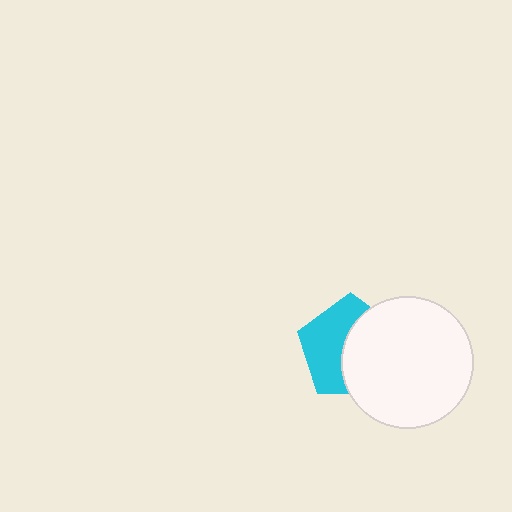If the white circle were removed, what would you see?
You would see the complete cyan pentagon.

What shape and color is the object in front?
The object in front is a white circle.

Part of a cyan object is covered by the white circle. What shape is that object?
It is a pentagon.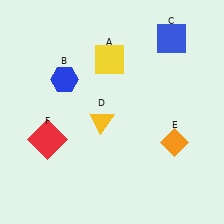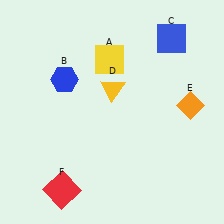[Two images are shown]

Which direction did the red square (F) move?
The red square (F) moved down.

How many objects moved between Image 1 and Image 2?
3 objects moved between the two images.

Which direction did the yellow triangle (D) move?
The yellow triangle (D) moved up.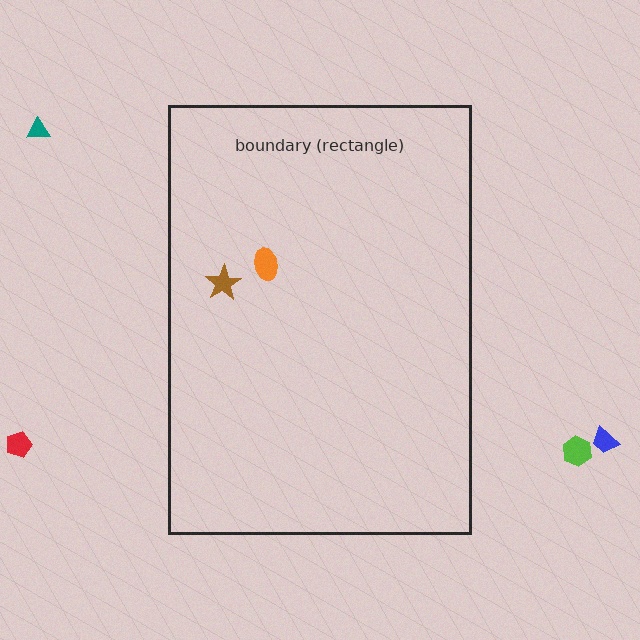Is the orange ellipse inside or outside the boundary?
Inside.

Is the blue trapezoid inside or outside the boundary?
Outside.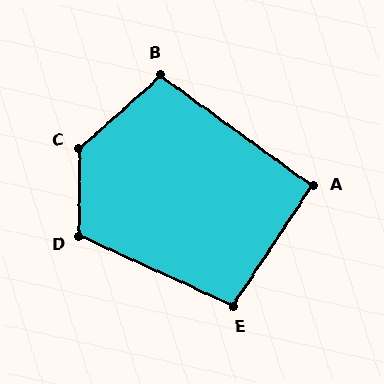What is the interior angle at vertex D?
Approximately 115 degrees (obtuse).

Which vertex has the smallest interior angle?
A, at approximately 93 degrees.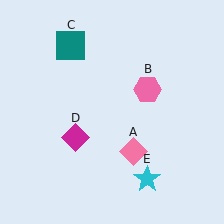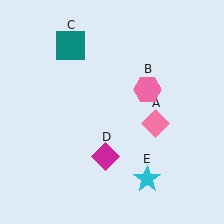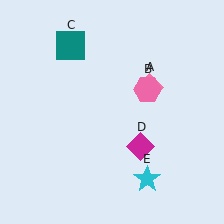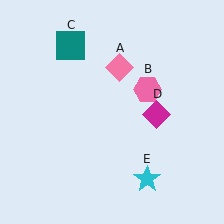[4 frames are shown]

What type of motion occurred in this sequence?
The pink diamond (object A), magenta diamond (object D) rotated counterclockwise around the center of the scene.